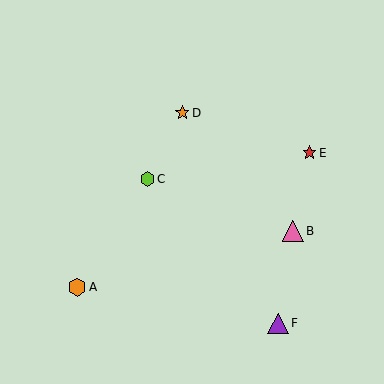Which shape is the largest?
The pink triangle (labeled B) is the largest.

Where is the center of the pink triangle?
The center of the pink triangle is at (293, 231).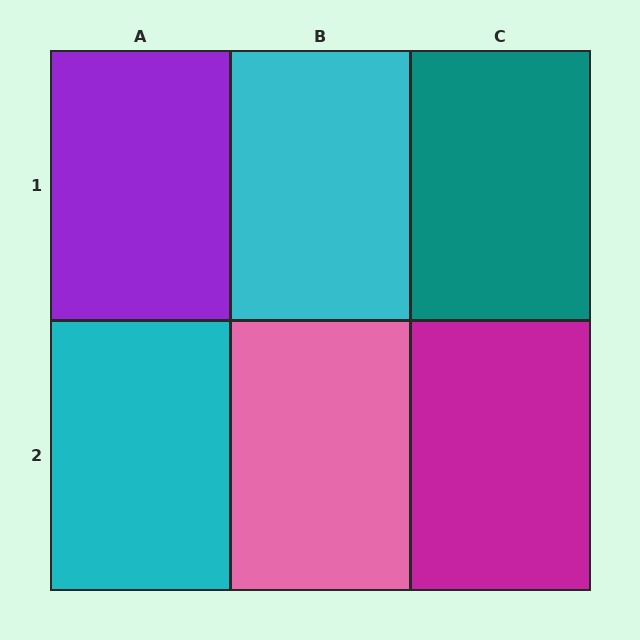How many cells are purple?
1 cell is purple.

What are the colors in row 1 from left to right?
Purple, cyan, teal.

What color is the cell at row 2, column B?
Pink.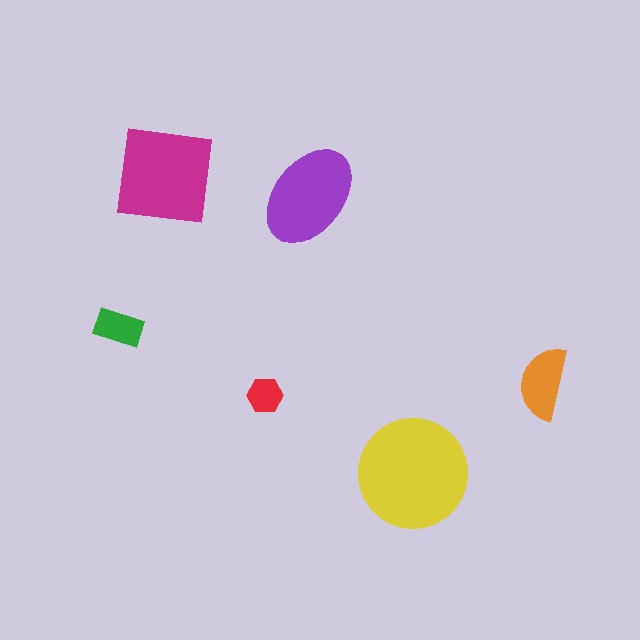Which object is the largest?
The yellow circle.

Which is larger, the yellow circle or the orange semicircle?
The yellow circle.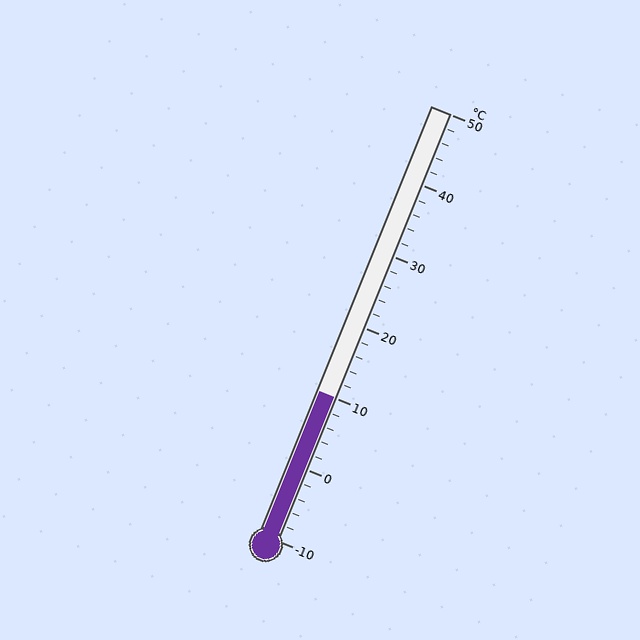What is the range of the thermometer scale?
The thermometer scale ranges from -10°C to 50°C.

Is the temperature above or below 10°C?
The temperature is at 10°C.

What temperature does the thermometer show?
The thermometer shows approximately 10°C.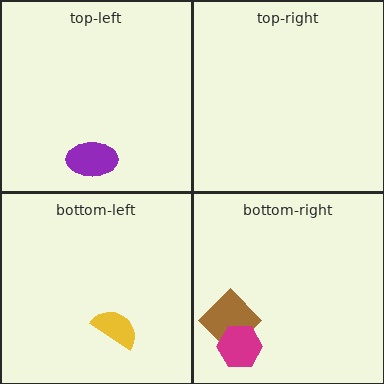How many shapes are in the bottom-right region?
2.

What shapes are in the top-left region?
The purple ellipse.